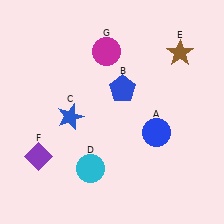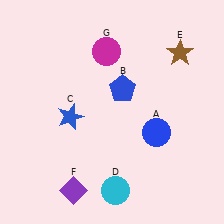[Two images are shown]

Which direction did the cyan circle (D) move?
The cyan circle (D) moved right.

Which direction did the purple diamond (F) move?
The purple diamond (F) moved right.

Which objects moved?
The objects that moved are: the cyan circle (D), the purple diamond (F).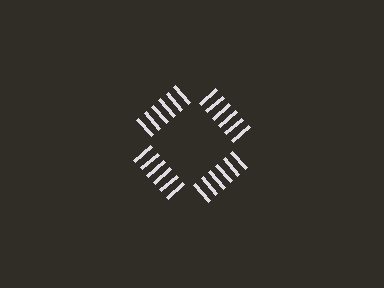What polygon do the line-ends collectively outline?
An illusory square — the line segments terminate on its edges but no continuous stroke is drawn.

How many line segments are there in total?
24 — 6 along each of the 4 edges.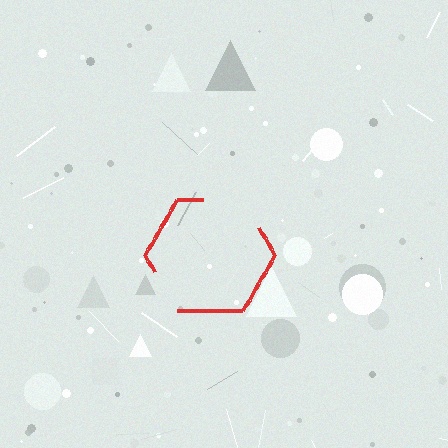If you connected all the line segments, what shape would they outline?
They would outline a hexagon.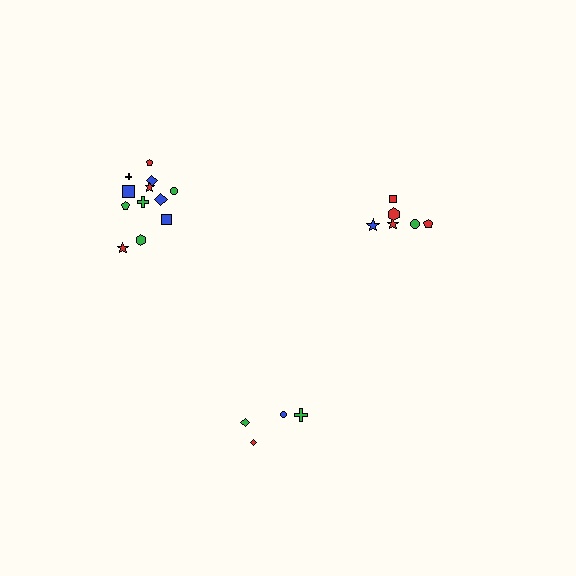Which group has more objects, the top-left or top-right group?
The top-left group.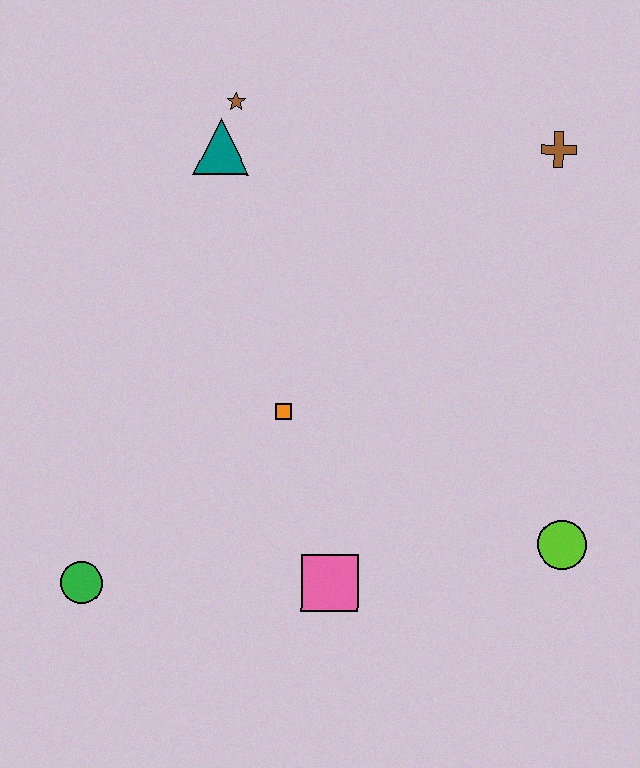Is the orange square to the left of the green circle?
No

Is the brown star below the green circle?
No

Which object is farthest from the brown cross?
The green circle is farthest from the brown cross.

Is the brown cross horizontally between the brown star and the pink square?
No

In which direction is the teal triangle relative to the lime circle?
The teal triangle is above the lime circle.